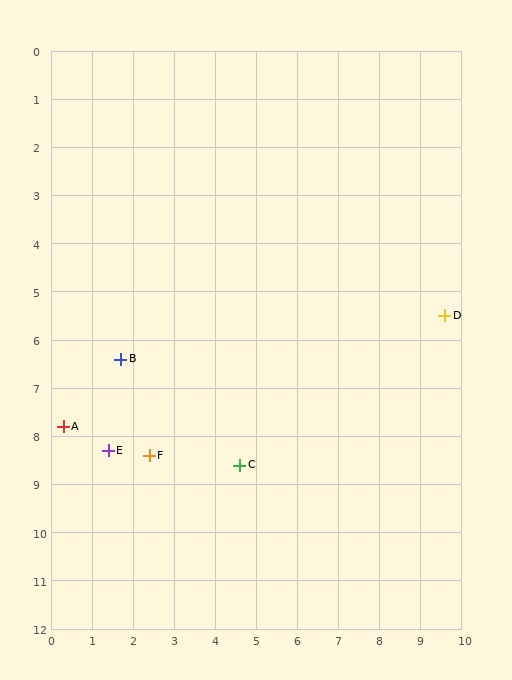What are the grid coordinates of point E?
Point E is at approximately (1.4, 8.3).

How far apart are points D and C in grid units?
Points D and C are about 5.9 grid units apart.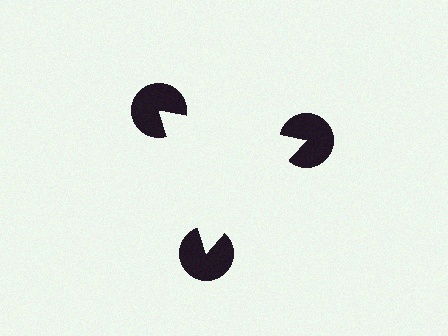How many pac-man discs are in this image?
There are 3 — one at each vertex of the illusory triangle.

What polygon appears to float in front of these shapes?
An illusory triangle — its edges are inferred from the aligned wedge cuts in the pac-man discs, not physically drawn.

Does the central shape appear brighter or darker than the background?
It typically appears slightly brighter than the background, even though no actual brightness change is drawn.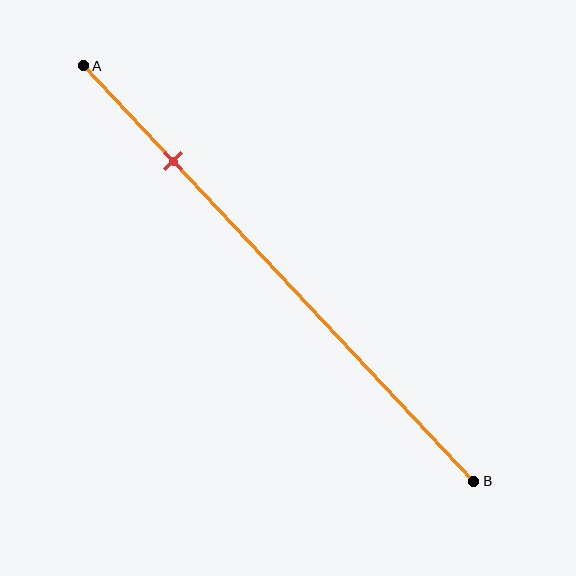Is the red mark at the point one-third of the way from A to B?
No, the mark is at about 25% from A, not at the 33% one-third point.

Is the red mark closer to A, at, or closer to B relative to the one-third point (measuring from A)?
The red mark is closer to point A than the one-third point of segment AB.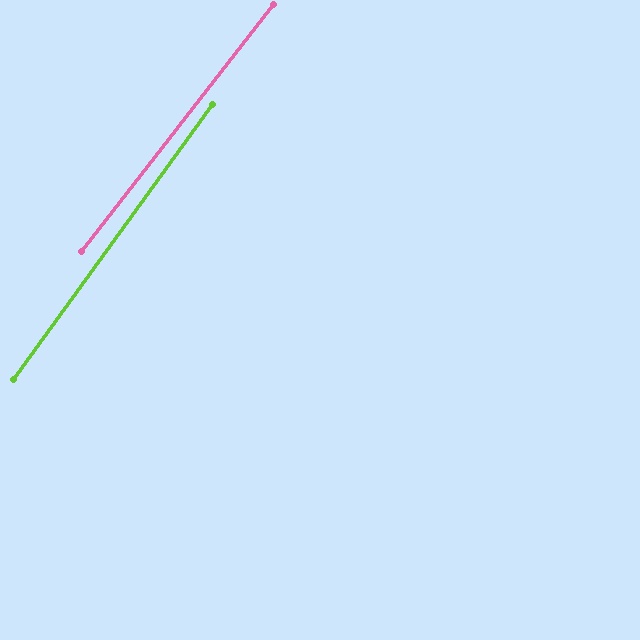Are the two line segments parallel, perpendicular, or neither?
Parallel — their directions differ by only 2.0°.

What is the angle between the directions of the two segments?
Approximately 2 degrees.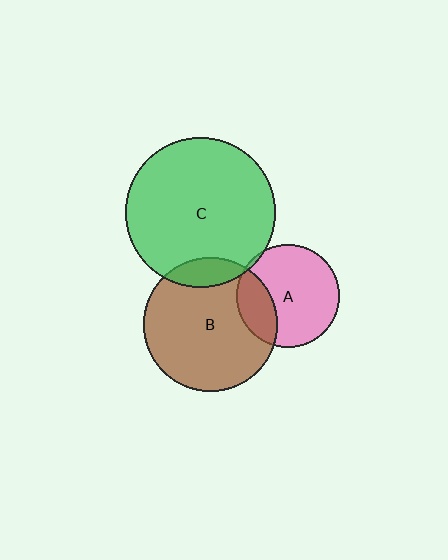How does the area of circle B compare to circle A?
Approximately 1.7 times.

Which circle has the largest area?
Circle C (green).